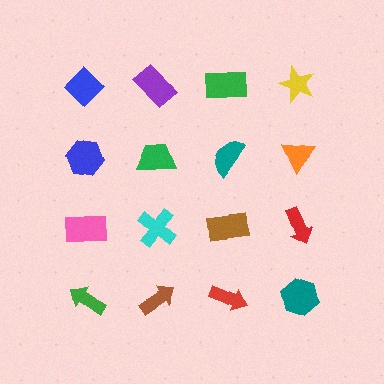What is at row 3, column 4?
A red arrow.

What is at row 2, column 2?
A green trapezoid.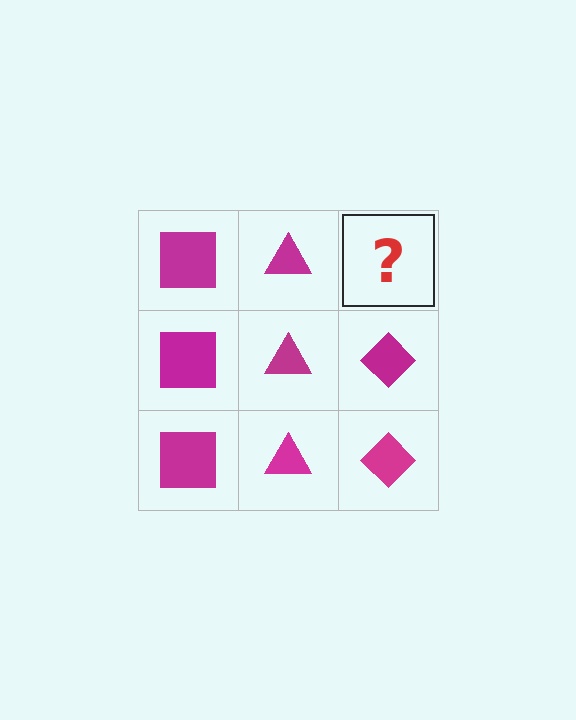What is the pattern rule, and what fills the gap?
The rule is that each column has a consistent shape. The gap should be filled with a magenta diamond.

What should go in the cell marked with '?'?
The missing cell should contain a magenta diamond.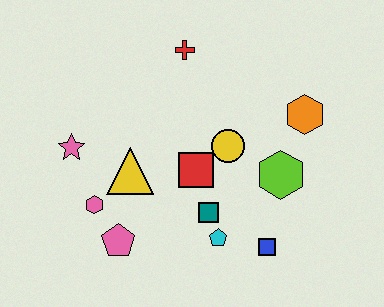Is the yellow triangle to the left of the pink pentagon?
No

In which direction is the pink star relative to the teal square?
The pink star is to the left of the teal square.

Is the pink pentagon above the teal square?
No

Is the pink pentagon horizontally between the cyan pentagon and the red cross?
No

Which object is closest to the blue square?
The cyan pentagon is closest to the blue square.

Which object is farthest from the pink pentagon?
The orange hexagon is farthest from the pink pentagon.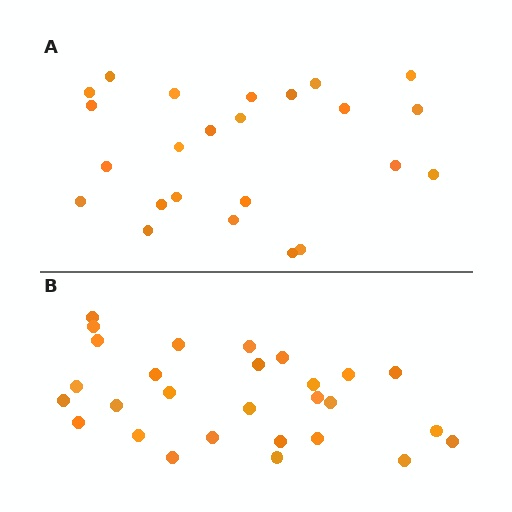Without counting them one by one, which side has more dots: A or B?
Region B (the bottom region) has more dots.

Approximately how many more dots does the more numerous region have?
Region B has about 4 more dots than region A.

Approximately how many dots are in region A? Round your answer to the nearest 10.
About 20 dots. (The exact count is 24, which rounds to 20.)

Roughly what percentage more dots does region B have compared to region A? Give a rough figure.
About 15% more.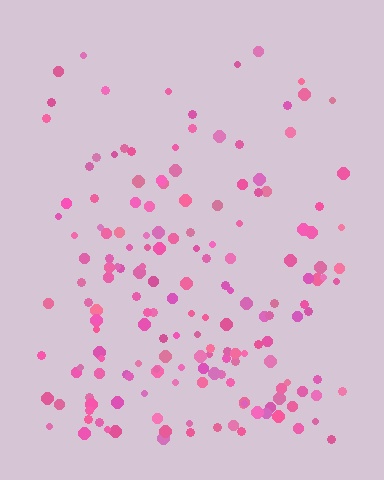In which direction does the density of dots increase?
From top to bottom, with the bottom side densest.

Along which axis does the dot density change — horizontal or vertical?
Vertical.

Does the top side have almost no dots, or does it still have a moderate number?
Still a moderate number, just noticeably fewer than the bottom.